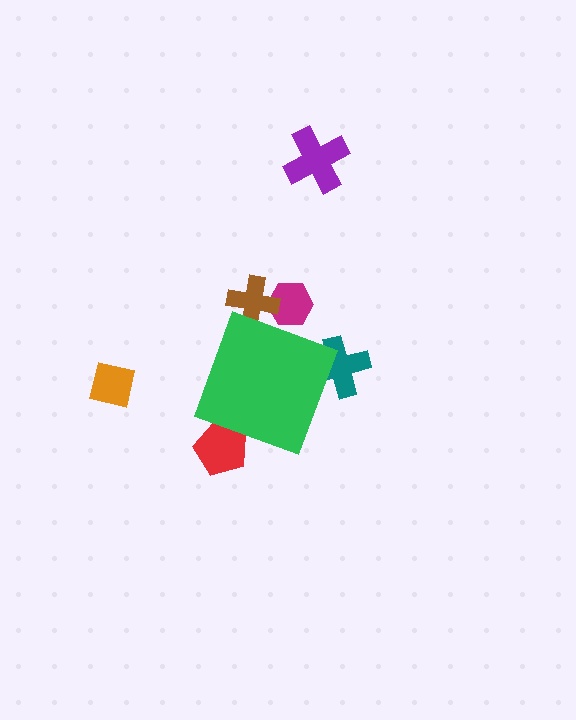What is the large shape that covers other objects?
A green diamond.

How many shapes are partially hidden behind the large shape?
4 shapes are partially hidden.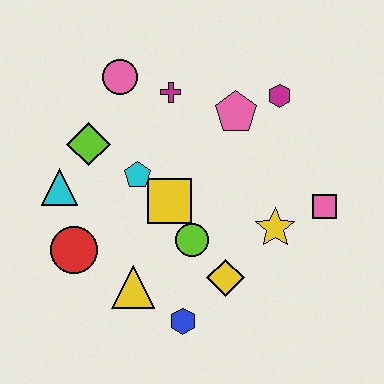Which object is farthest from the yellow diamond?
The pink circle is farthest from the yellow diamond.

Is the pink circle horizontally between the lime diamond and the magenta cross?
Yes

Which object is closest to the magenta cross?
The pink circle is closest to the magenta cross.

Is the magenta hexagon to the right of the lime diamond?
Yes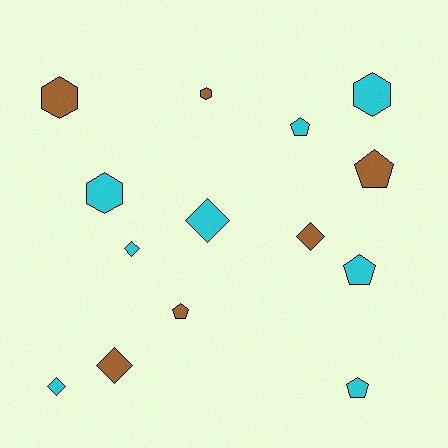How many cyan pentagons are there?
There are 3 cyan pentagons.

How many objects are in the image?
There are 14 objects.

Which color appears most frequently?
Cyan, with 8 objects.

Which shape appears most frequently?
Pentagon, with 5 objects.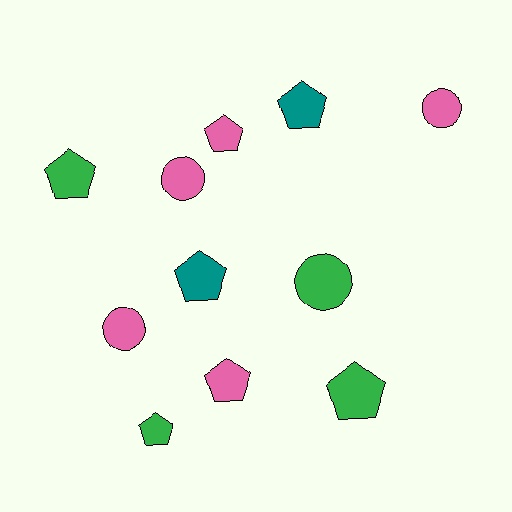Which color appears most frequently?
Pink, with 5 objects.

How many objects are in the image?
There are 11 objects.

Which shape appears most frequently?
Pentagon, with 7 objects.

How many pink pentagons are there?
There are 2 pink pentagons.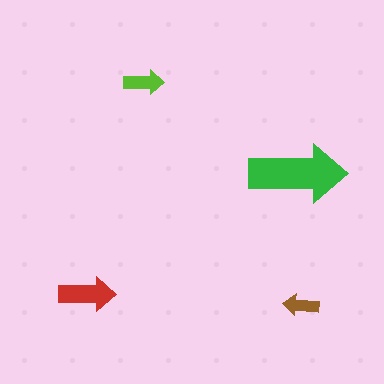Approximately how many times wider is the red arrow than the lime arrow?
About 1.5 times wider.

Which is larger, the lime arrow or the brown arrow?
The lime one.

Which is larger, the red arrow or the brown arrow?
The red one.